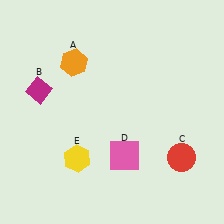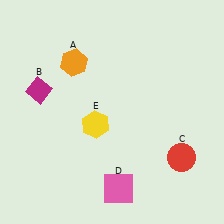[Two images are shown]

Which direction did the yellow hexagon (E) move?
The yellow hexagon (E) moved up.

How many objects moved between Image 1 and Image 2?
2 objects moved between the two images.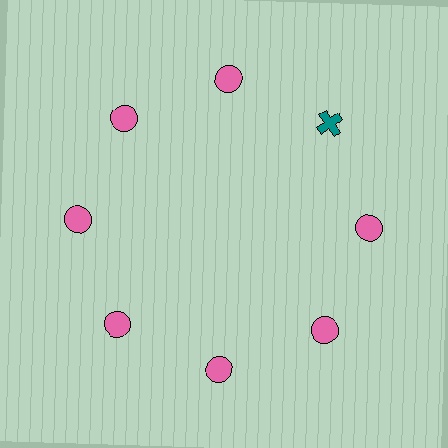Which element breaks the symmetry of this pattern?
The teal cross at roughly the 2 o'clock position breaks the symmetry. All other shapes are pink circles.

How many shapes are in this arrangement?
There are 8 shapes arranged in a ring pattern.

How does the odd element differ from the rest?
It differs in both color (teal instead of pink) and shape (cross instead of circle).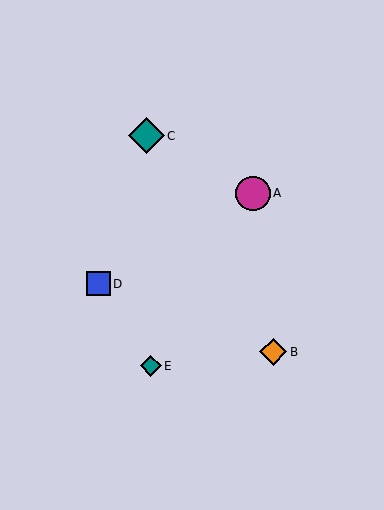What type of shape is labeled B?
Shape B is an orange diamond.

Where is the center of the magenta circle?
The center of the magenta circle is at (253, 193).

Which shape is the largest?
The teal diamond (labeled C) is the largest.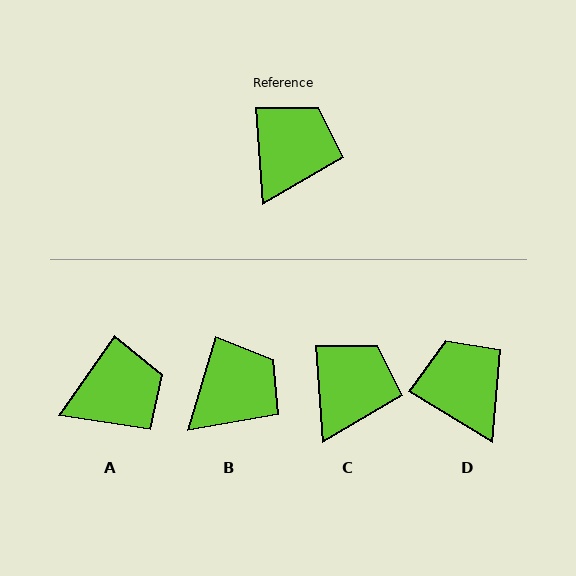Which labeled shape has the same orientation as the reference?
C.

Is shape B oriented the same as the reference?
No, it is off by about 21 degrees.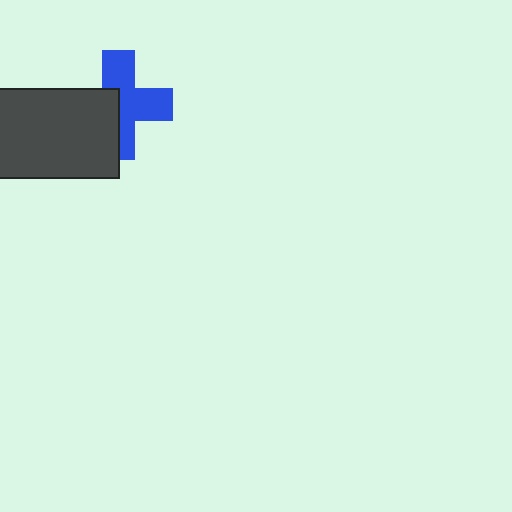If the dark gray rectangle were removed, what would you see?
You would see the complete blue cross.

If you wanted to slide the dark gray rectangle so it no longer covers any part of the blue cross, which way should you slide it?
Slide it left — that is the most direct way to separate the two shapes.